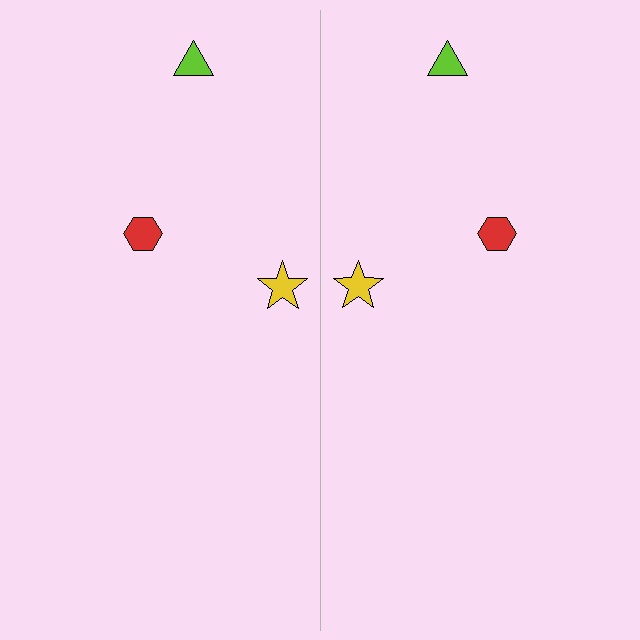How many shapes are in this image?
There are 6 shapes in this image.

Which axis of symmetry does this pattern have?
The pattern has a vertical axis of symmetry running through the center of the image.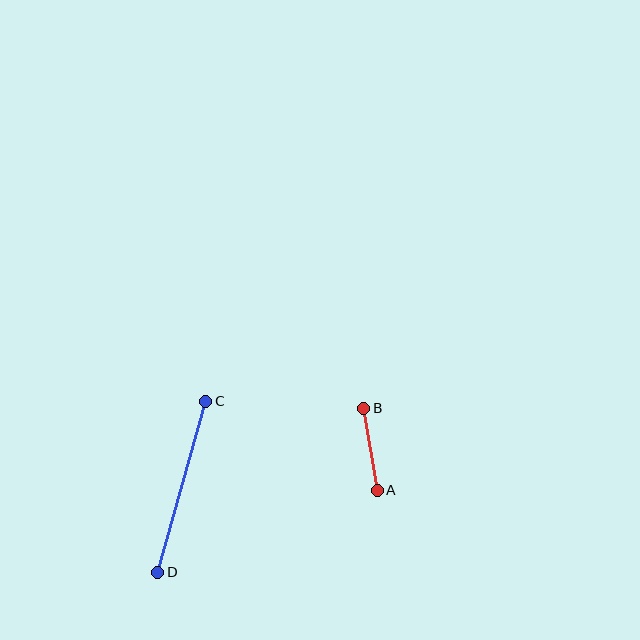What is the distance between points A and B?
The distance is approximately 83 pixels.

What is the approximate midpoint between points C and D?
The midpoint is at approximately (182, 487) pixels.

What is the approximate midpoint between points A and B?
The midpoint is at approximately (370, 449) pixels.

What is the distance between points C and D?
The distance is approximately 178 pixels.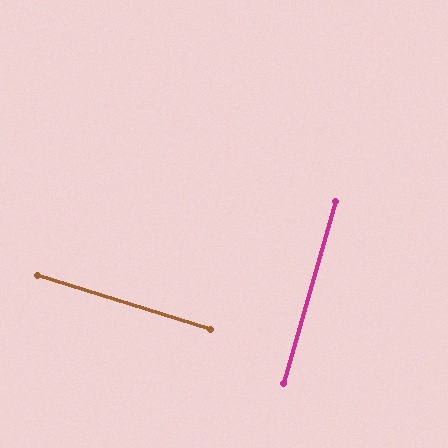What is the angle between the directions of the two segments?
Approximately 89 degrees.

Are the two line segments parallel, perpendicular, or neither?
Perpendicular — they meet at approximately 89°.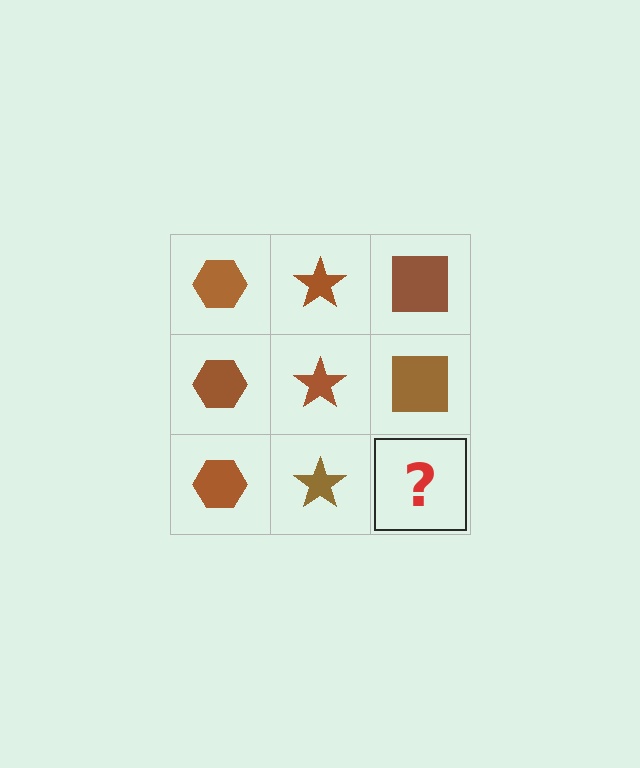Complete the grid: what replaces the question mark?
The question mark should be replaced with a brown square.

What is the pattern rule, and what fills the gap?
The rule is that each column has a consistent shape. The gap should be filled with a brown square.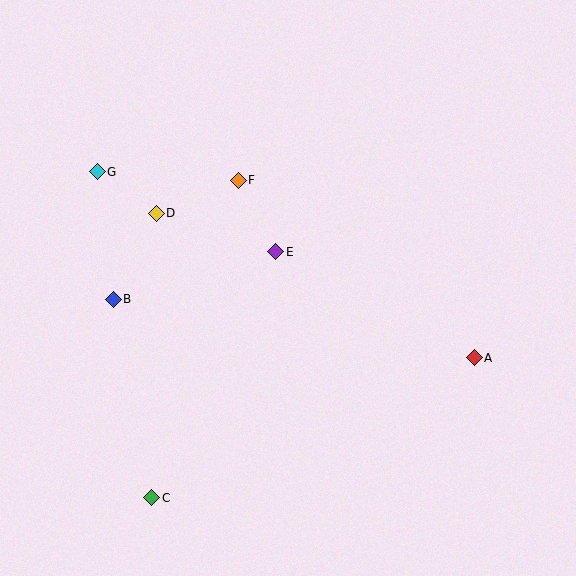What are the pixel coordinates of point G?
Point G is at (97, 172).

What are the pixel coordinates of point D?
Point D is at (157, 214).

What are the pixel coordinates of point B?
Point B is at (113, 299).